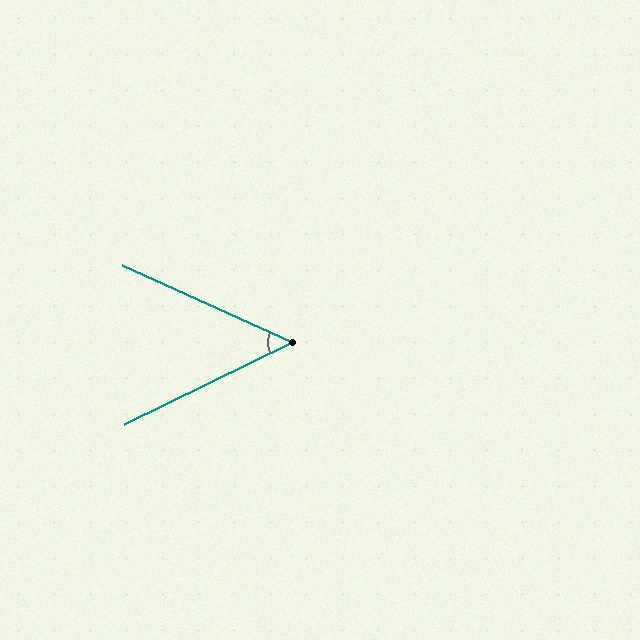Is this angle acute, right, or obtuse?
It is acute.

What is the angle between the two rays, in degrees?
Approximately 50 degrees.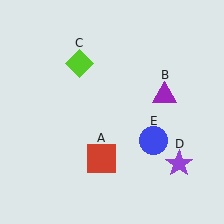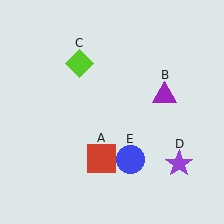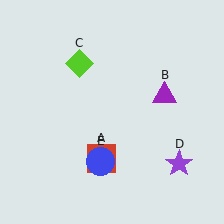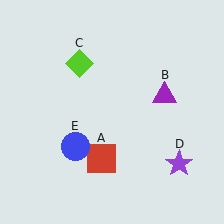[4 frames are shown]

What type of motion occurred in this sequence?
The blue circle (object E) rotated clockwise around the center of the scene.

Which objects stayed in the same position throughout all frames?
Red square (object A) and purple triangle (object B) and lime diamond (object C) and purple star (object D) remained stationary.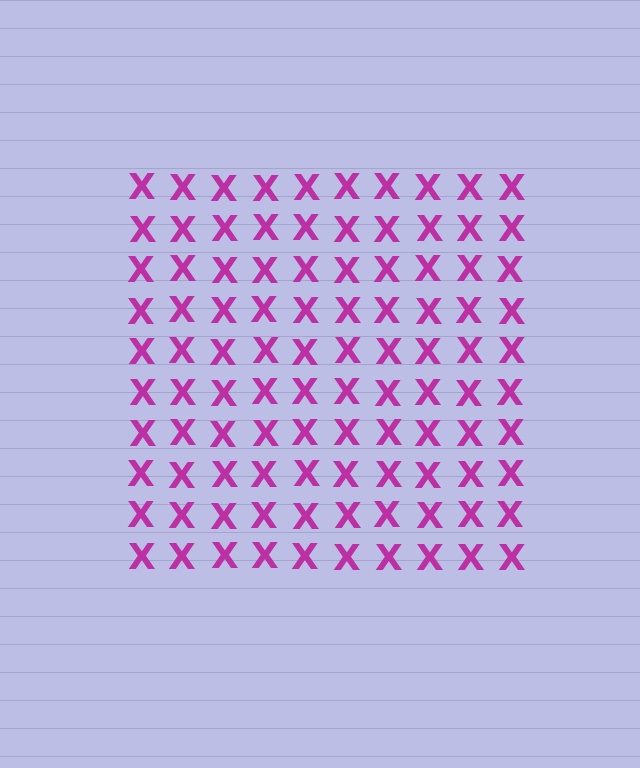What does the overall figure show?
The overall figure shows a square.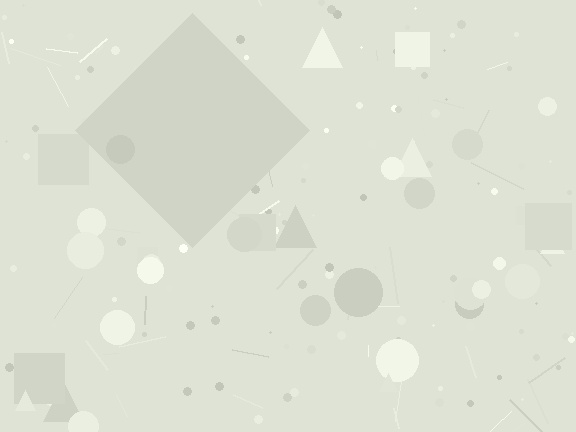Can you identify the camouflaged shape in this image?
The camouflaged shape is a diamond.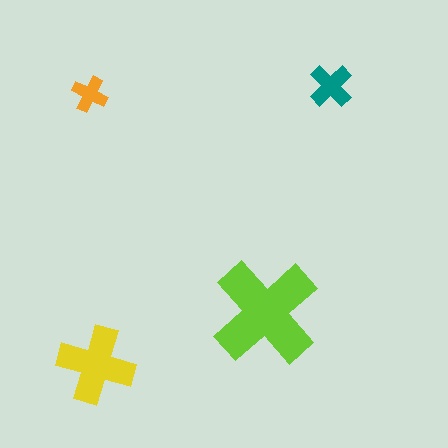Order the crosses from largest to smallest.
the lime one, the yellow one, the teal one, the orange one.